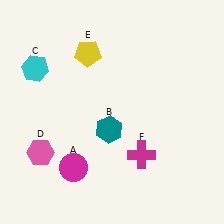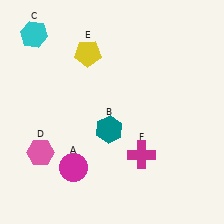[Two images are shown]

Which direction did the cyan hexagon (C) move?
The cyan hexagon (C) moved up.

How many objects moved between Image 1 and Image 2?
1 object moved between the two images.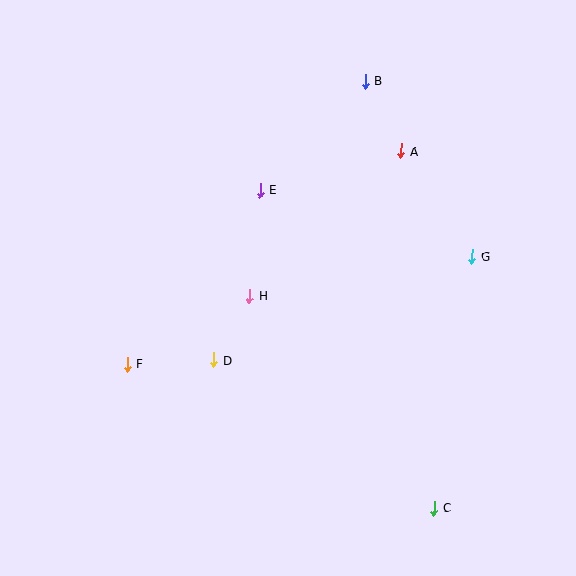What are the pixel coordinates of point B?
Point B is at (365, 81).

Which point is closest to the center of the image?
Point H at (250, 296) is closest to the center.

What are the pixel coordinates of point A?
Point A is at (401, 151).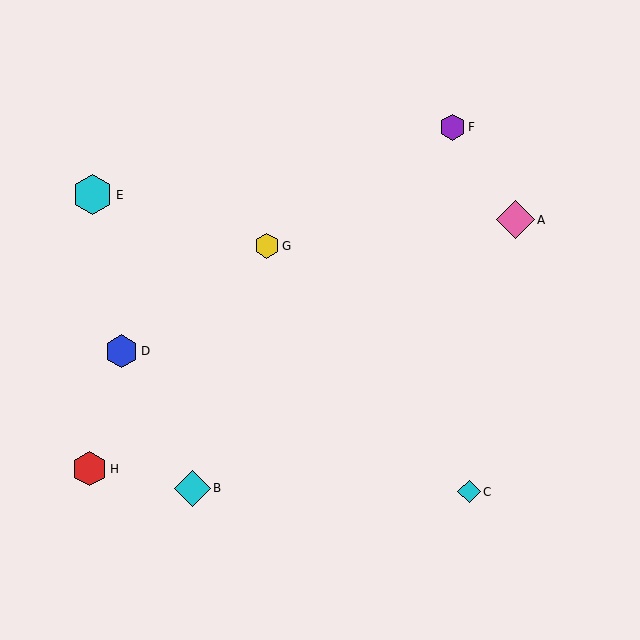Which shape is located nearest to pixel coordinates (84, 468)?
The red hexagon (labeled H) at (90, 469) is nearest to that location.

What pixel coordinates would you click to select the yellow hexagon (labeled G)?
Click at (267, 246) to select the yellow hexagon G.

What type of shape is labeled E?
Shape E is a cyan hexagon.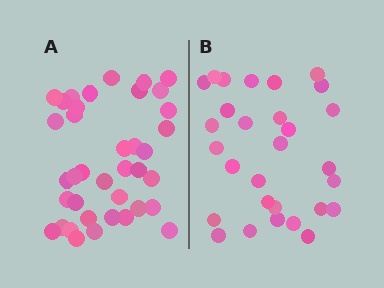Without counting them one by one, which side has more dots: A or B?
Region A (the left region) has more dots.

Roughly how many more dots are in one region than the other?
Region A has roughly 8 or so more dots than region B.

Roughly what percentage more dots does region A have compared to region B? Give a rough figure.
About 30% more.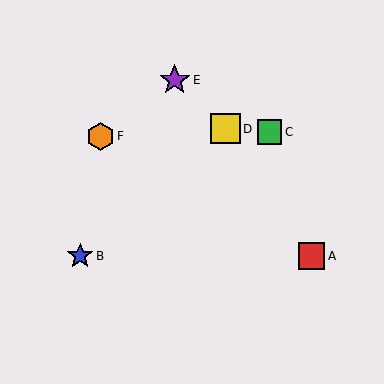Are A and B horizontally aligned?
Yes, both are at y≈256.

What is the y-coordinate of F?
Object F is at y≈137.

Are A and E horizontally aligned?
No, A is at y≈256 and E is at y≈80.